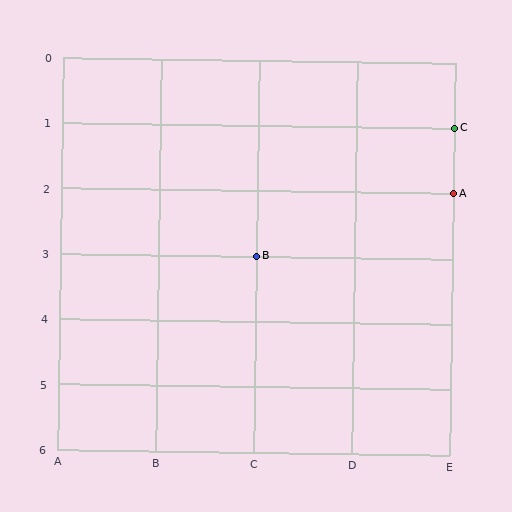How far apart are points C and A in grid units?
Points C and A are 1 row apart.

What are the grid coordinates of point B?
Point B is at grid coordinates (C, 3).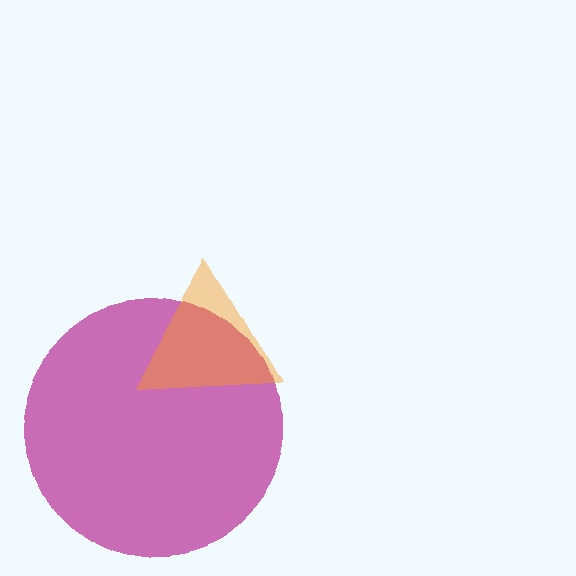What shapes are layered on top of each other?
The layered shapes are: a magenta circle, an orange triangle.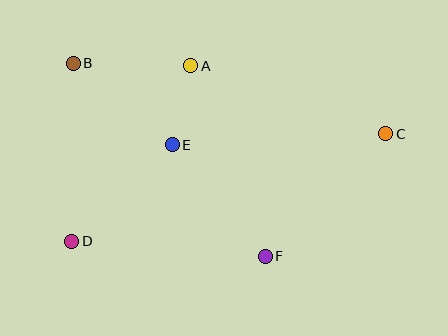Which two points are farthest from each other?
Points C and D are farthest from each other.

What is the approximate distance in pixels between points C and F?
The distance between C and F is approximately 172 pixels.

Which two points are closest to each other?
Points A and E are closest to each other.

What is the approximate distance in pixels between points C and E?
The distance between C and E is approximately 214 pixels.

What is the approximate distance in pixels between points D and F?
The distance between D and F is approximately 194 pixels.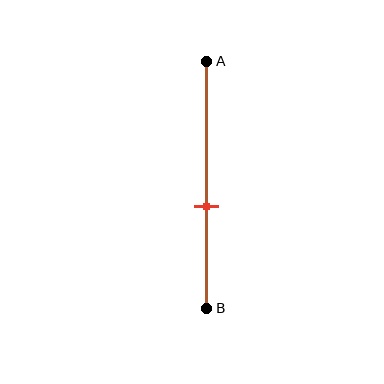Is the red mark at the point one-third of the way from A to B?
No, the mark is at about 60% from A, not at the 33% one-third point.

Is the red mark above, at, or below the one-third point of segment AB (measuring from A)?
The red mark is below the one-third point of segment AB.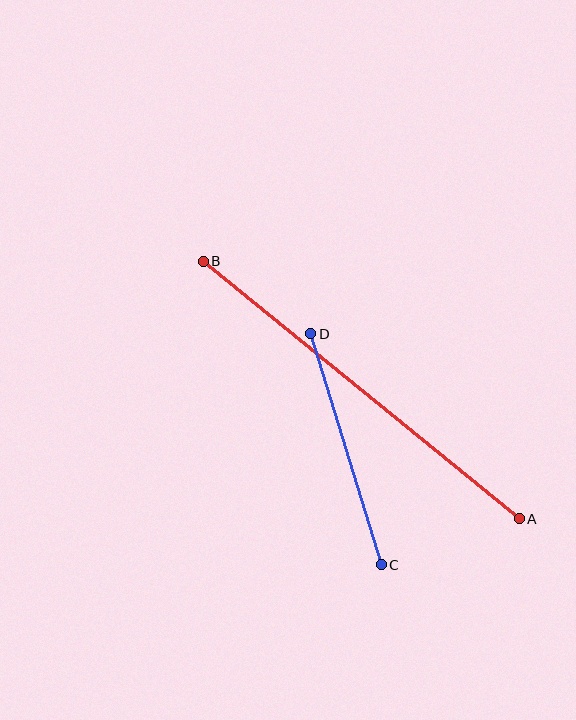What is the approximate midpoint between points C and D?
The midpoint is at approximately (346, 449) pixels.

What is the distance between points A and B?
The distance is approximately 408 pixels.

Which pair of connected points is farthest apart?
Points A and B are farthest apart.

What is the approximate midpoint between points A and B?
The midpoint is at approximately (361, 390) pixels.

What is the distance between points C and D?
The distance is approximately 242 pixels.